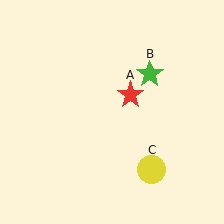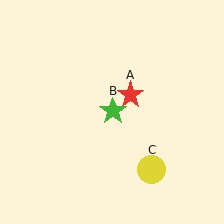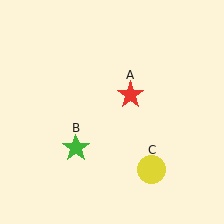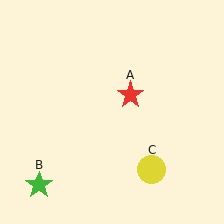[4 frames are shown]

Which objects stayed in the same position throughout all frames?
Red star (object A) and yellow circle (object C) remained stationary.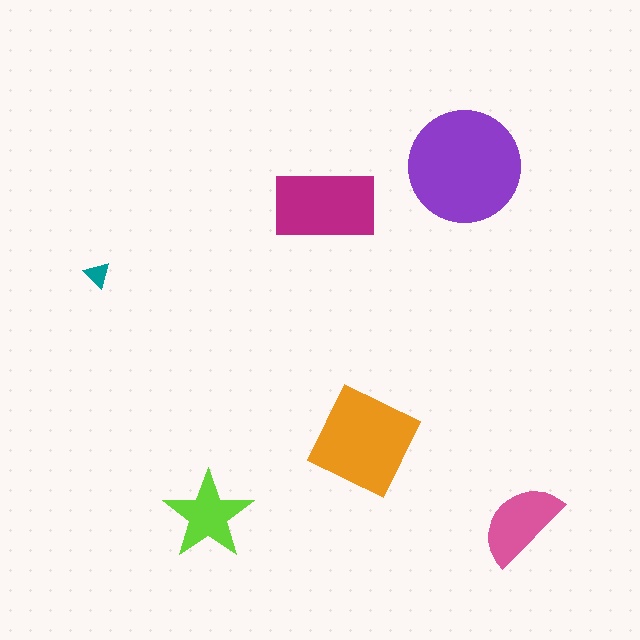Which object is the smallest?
The teal triangle.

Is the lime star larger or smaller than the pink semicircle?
Smaller.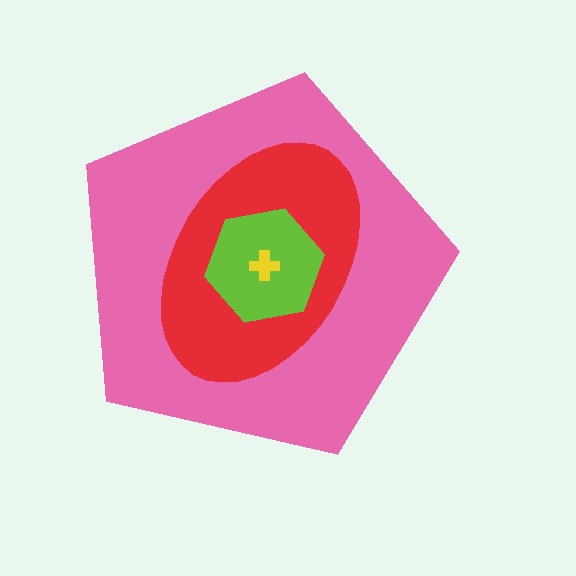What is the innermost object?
The yellow cross.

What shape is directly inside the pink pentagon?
The red ellipse.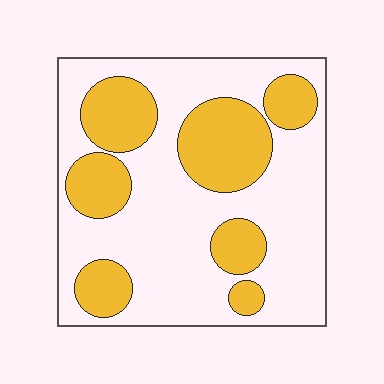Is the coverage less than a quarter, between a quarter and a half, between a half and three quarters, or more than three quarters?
Between a quarter and a half.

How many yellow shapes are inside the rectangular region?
7.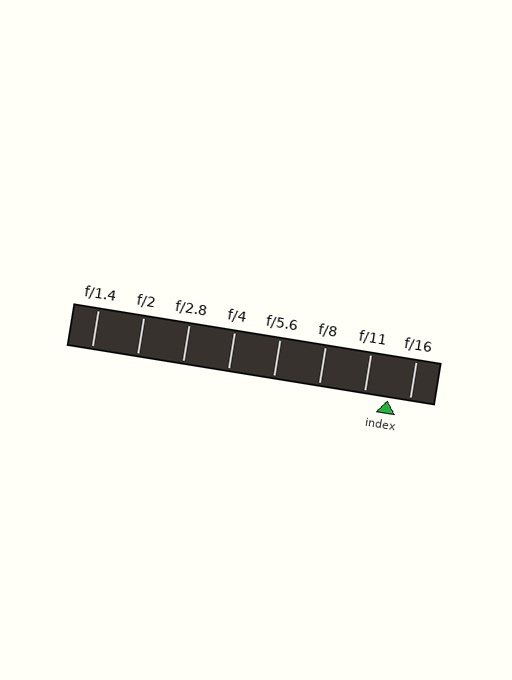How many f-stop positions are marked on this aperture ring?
There are 8 f-stop positions marked.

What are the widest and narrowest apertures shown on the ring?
The widest aperture shown is f/1.4 and the narrowest is f/16.